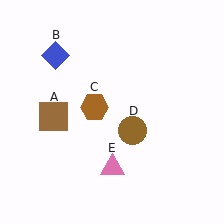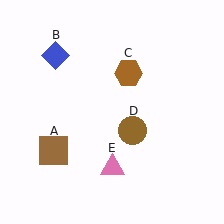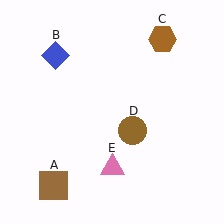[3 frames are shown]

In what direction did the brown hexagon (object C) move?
The brown hexagon (object C) moved up and to the right.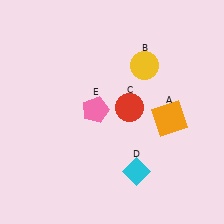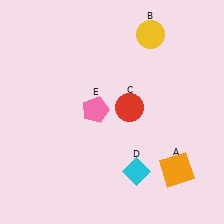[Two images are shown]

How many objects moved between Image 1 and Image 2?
2 objects moved between the two images.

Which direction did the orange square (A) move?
The orange square (A) moved down.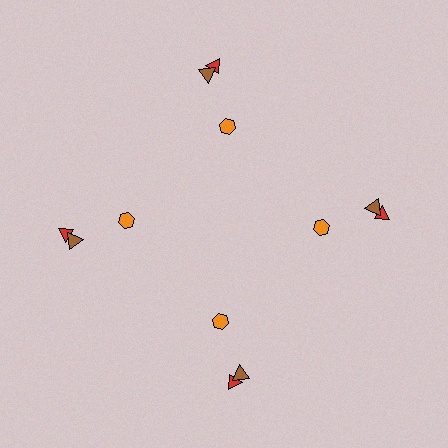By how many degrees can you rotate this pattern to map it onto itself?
The pattern maps onto itself every 90 degrees of rotation.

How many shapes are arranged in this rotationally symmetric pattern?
There are 12 shapes, arranged in 4 groups of 3.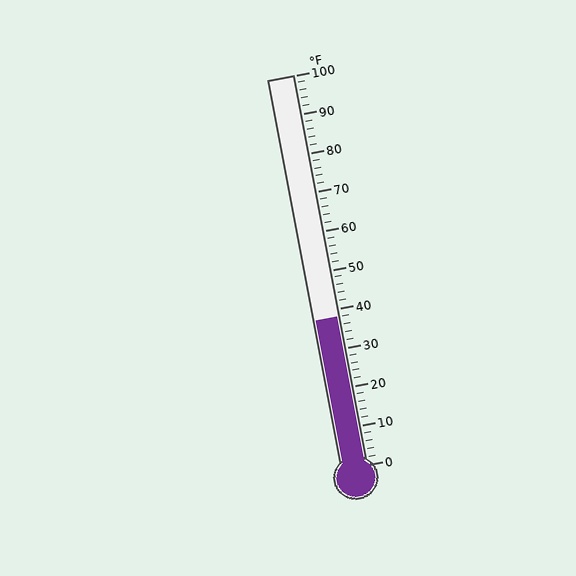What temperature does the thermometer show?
The thermometer shows approximately 38°F.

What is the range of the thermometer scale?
The thermometer scale ranges from 0°F to 100°F.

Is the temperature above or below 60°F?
The temperature is below 60°F.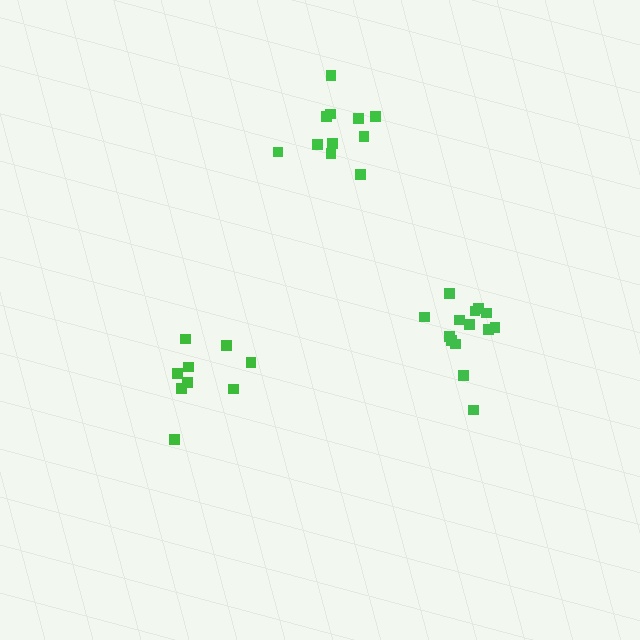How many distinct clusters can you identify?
There are 3 distinct clusters.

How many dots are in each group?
Group 1: 11 dots, Group 2: 14 dots, Group 3: 9 dots (34 total).